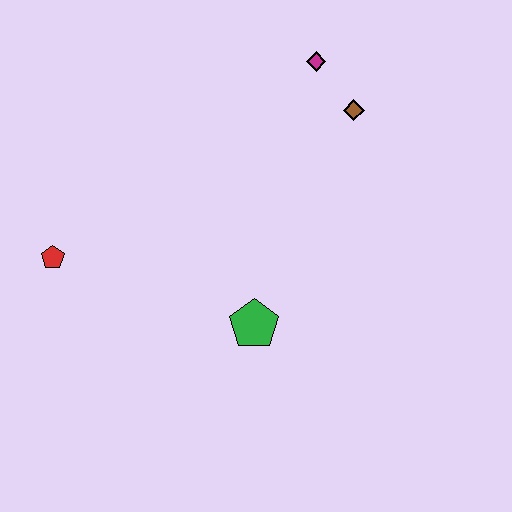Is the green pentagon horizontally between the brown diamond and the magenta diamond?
No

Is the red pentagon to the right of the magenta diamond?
No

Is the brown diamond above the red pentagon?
Yes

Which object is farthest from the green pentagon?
The magenta diamond is farthest from the green pentagon.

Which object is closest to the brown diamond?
The magenta diamond is closest to the brown diamond.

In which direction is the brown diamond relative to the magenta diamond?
The brown diamond is below the magenta diamond.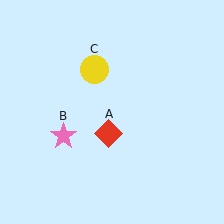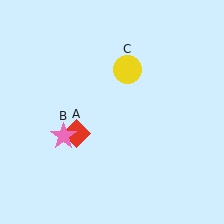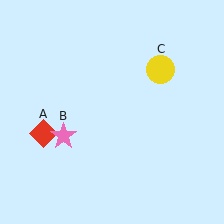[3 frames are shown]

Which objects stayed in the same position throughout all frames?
Pink star (object B) remained stationary.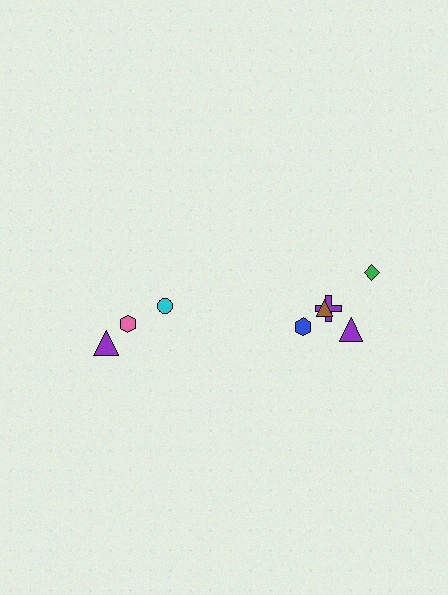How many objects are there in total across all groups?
There are 8 objects.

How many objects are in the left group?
There are 3 objects.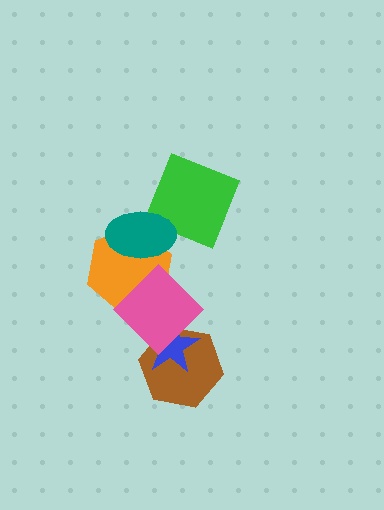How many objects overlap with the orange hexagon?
2 objects overlap with the orange hexagon.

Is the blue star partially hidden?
Yes, it is partially covered by another shape.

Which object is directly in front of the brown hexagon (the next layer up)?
The blue star is directly in front of the brown hexagon.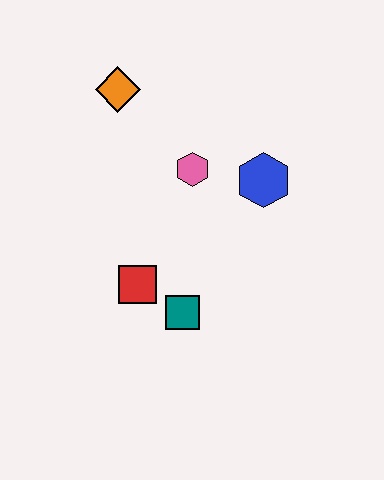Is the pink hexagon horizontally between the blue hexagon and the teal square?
Yes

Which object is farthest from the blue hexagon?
The orange diamond is farthest from the blue hexagon.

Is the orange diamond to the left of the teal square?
Yes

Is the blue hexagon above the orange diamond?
No